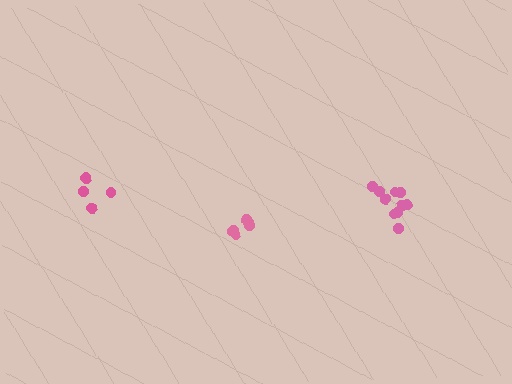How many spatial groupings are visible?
There are 3 spatial groupings.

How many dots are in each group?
Group 1: 10 dots, Group 2: 6 dots, Group 3: 5 dots (21 total).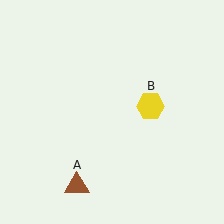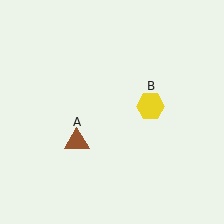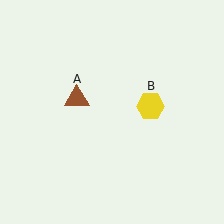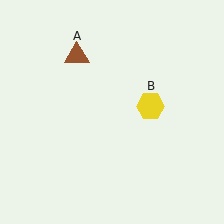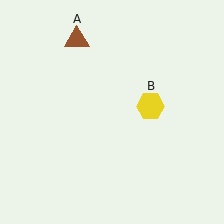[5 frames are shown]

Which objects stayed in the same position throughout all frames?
Yellow hexagon (object B) remained stationary.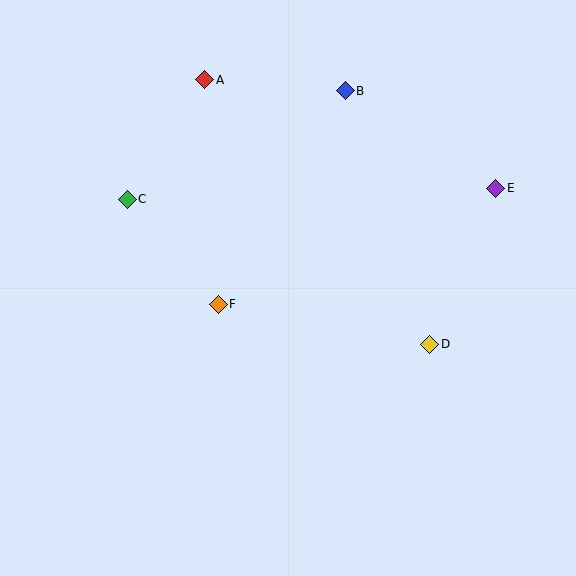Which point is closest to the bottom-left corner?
Point F is closest to the bottom-left corner.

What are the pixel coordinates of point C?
Point C is at (127, 199).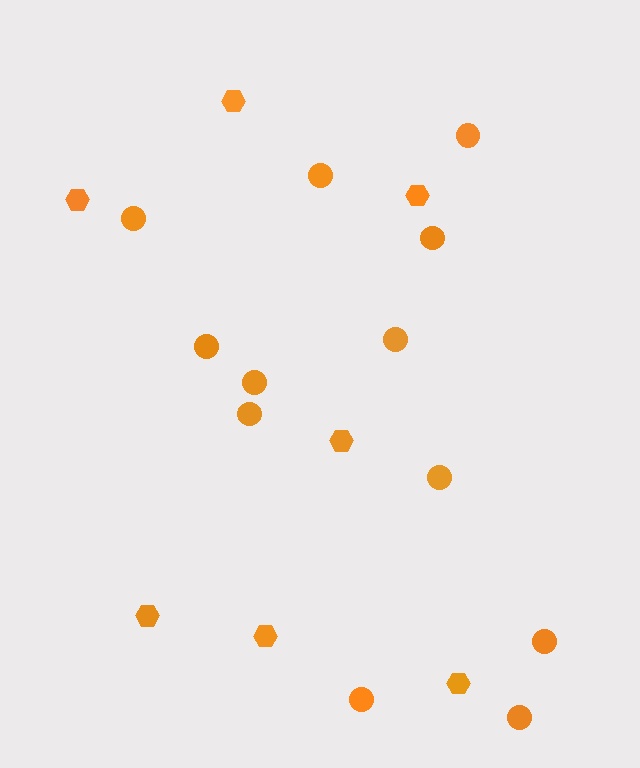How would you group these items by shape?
There are 2 groups: one group of hexagons (7) and one group of circles (12).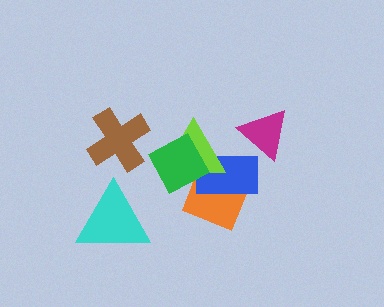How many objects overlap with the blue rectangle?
3 objects overlap with the blue rectangle.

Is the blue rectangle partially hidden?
Yes, it is partially covered by another shape.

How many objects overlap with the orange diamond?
3 objects overlap with the orange diamond.